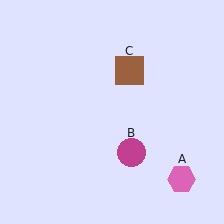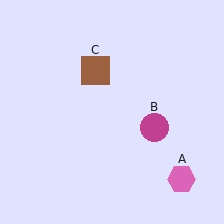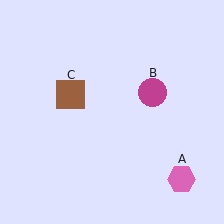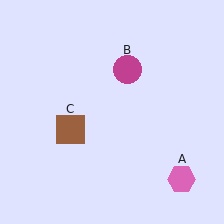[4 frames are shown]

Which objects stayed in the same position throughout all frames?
Pink hexagon (object A) remained stationary.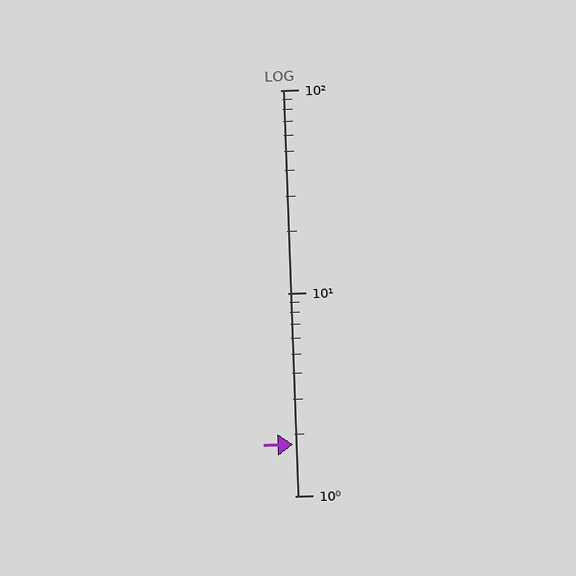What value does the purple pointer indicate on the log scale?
The pointer indicates approximately 1.8.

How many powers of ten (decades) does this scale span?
The scale spans 2 decades, from 1 to 100.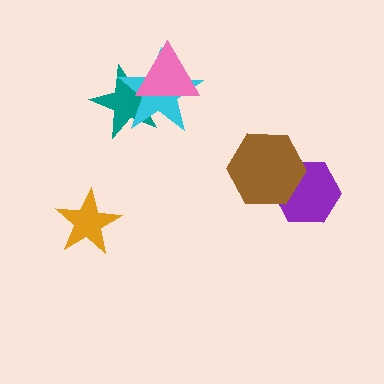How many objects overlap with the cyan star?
2 objects overlap with the cyan star.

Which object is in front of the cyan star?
The pink triangle is in front of the cyan star.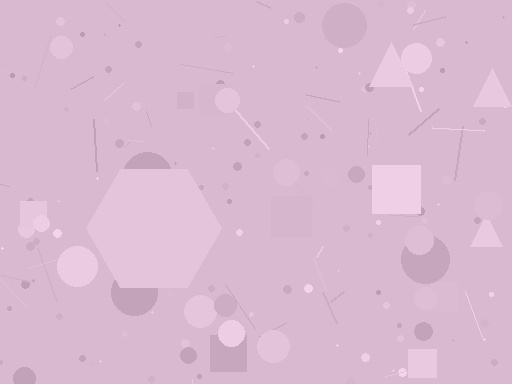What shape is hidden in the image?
A hexagon is hidden in the image.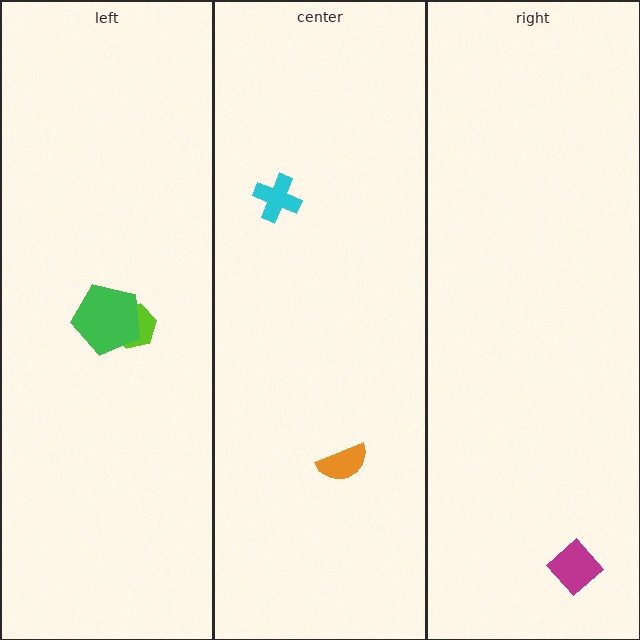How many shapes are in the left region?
2.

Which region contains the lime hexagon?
The left region.